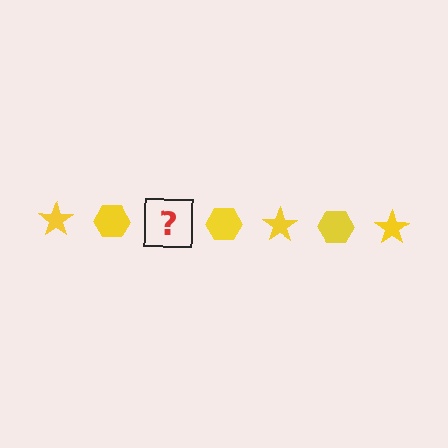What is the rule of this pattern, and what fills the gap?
The rule is that the pattern cycles through star, hexagon shapes in yellow. The gap should be filled with a yellow star.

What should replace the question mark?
The question mark should be replaced with a yellow star.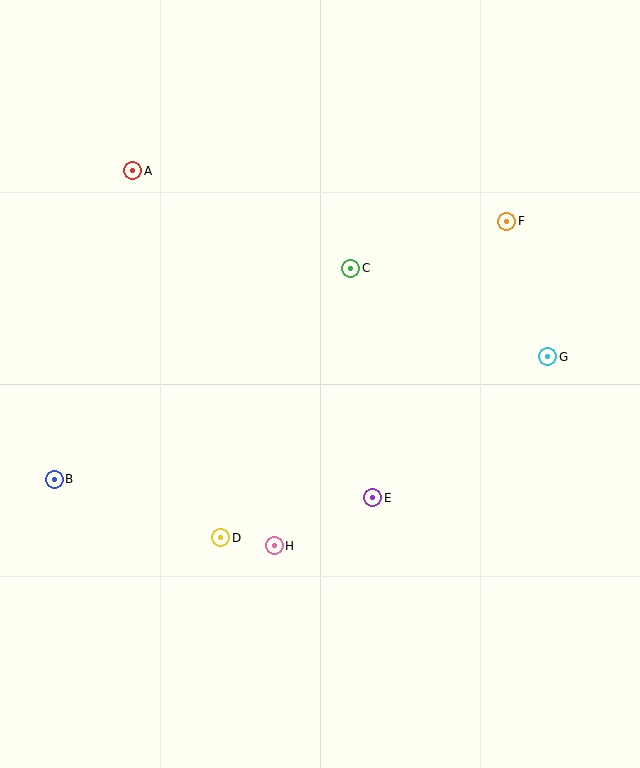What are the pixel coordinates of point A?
Point A is at (133, 171).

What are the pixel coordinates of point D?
Point D is at (221, 538).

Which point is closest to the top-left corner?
Point A is closest to the top-left corner.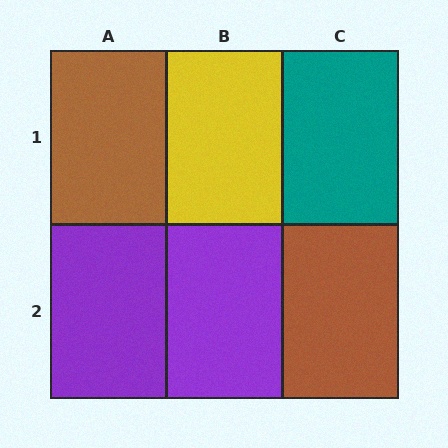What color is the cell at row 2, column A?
Purple.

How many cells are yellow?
1 cell is yellow.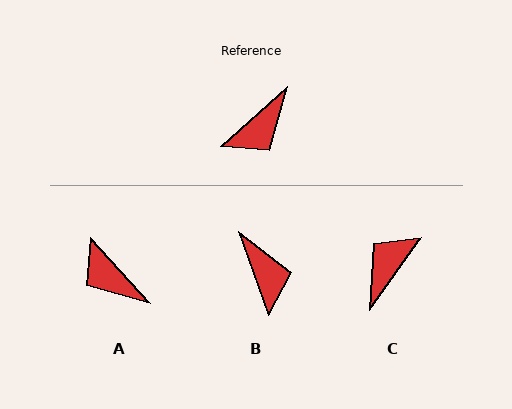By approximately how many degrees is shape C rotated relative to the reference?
Approximately 168 degrees clockwise.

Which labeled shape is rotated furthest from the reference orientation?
C, about 168 degrees away.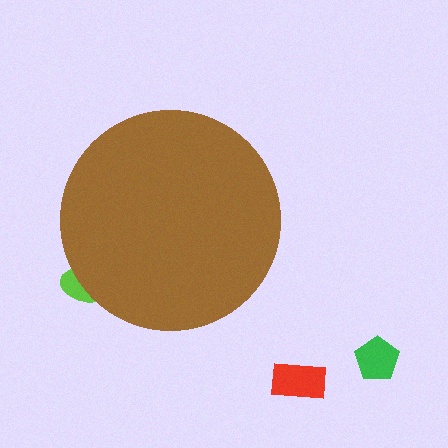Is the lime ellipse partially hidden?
Yes, the lime ellipse is partially hidden behind the brown circle.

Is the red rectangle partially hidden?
No, the red rectangle is fully visible.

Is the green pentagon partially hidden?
No, the green pentagon is fully visible.